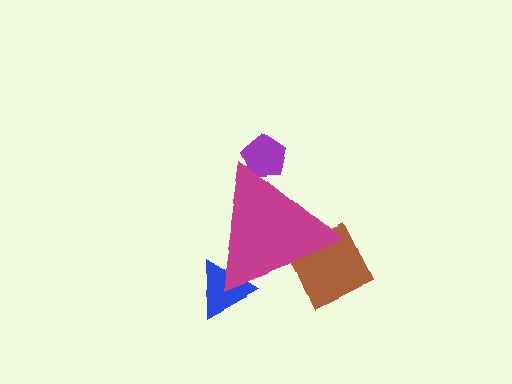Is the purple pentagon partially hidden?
Yes, the purple pentagon is partially hidden behind the magenta triangle.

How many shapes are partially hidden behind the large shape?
3 shapes are partially hidden.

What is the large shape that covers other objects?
A magenta triangle.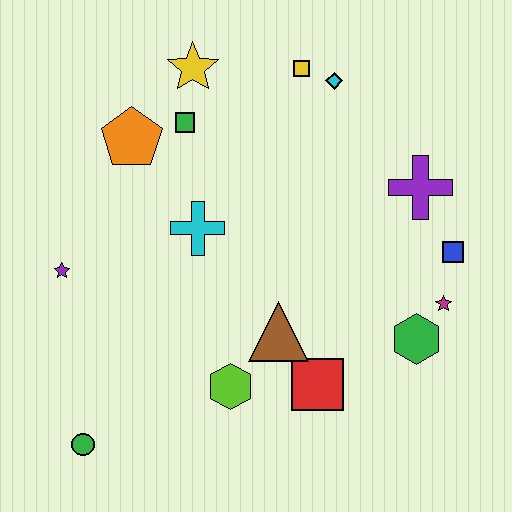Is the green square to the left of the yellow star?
Yes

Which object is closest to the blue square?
The magenta star is closest to the blue square.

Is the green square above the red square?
Yes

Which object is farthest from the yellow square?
The green circle is farthest from the yellow square.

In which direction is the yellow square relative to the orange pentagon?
The yellow square is to the right of the orange pentagon.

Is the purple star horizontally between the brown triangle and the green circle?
No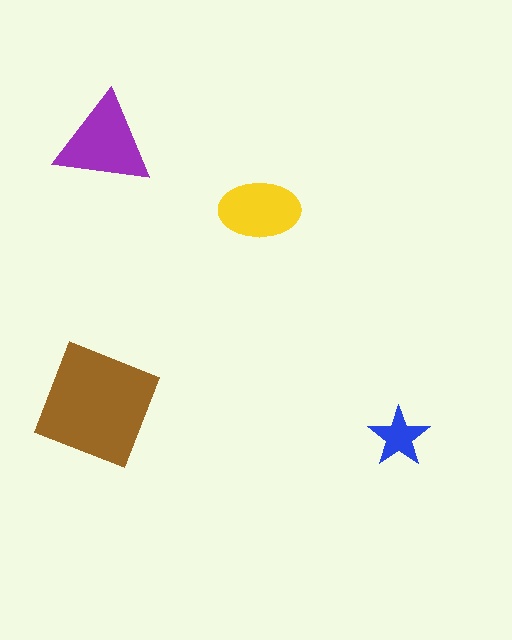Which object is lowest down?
The blue star is bottommost.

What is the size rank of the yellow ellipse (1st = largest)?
3rd.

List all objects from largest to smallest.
The brown square, the purple triangle, the yellow ellipse, the blue star.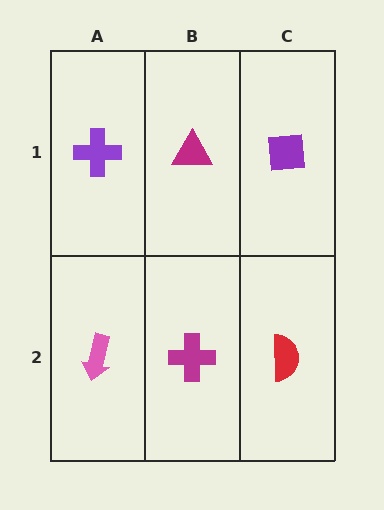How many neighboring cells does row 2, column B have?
3.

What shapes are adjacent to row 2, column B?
A magenta triangle (row 1, column B), a pink arrow (row 2, column A), a red semicircle (row 2, column C).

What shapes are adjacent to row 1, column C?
A red semicircle (row 2, column C), a magenta triangle (row 1, column B).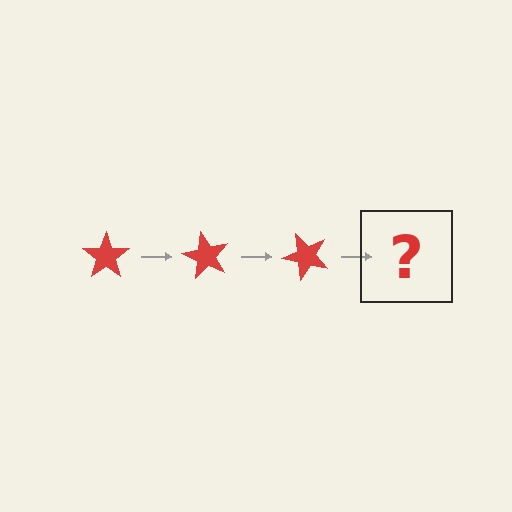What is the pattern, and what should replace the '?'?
The pattern is that the star rotates 60 degrees each step. The '?' should be a red star rotated 180 degrees.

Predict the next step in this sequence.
The next step is a red star rotated 180 degrees.